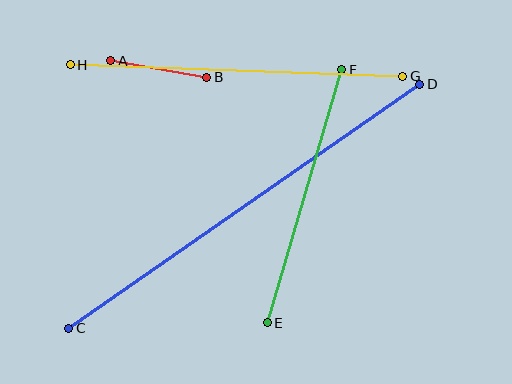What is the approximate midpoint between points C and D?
The midpoint is at approximately (244, 206) pixels.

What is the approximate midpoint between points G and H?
The midpoint is at approximately (237, 70) pixels.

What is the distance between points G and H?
The distance is approximately 332 pixels.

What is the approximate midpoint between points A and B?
The midpoint is at approximately (159, 69) pixels.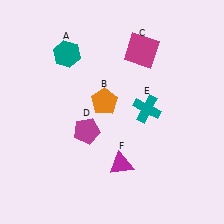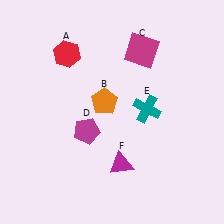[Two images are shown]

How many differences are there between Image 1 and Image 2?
There is 1 difference between the two images.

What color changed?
The hexagon (A) changed from teal in Image 1 to red in Image 2.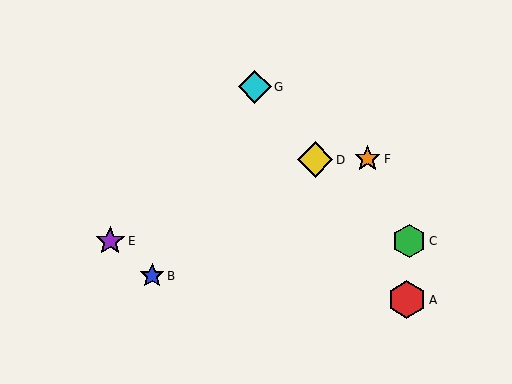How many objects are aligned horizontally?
2 objects (C, E) are aligned horizontally.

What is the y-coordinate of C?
Object C is at y≈241.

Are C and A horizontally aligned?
No, C is at y≈241 and A is at y≈300.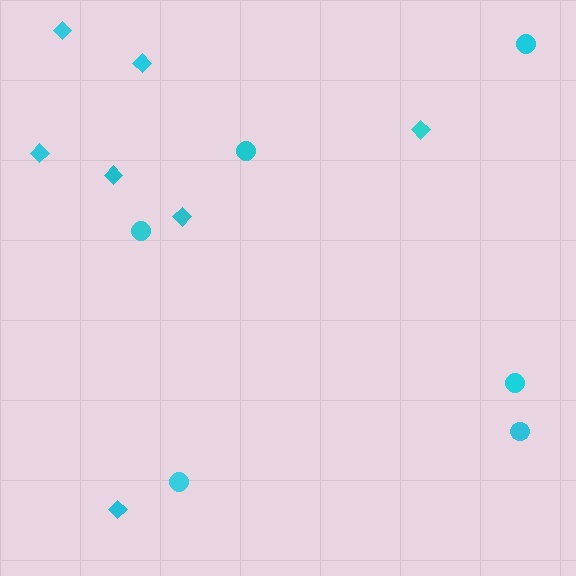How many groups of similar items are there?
There are 2 groups: one group of diamonds (7) and one group of circles (6).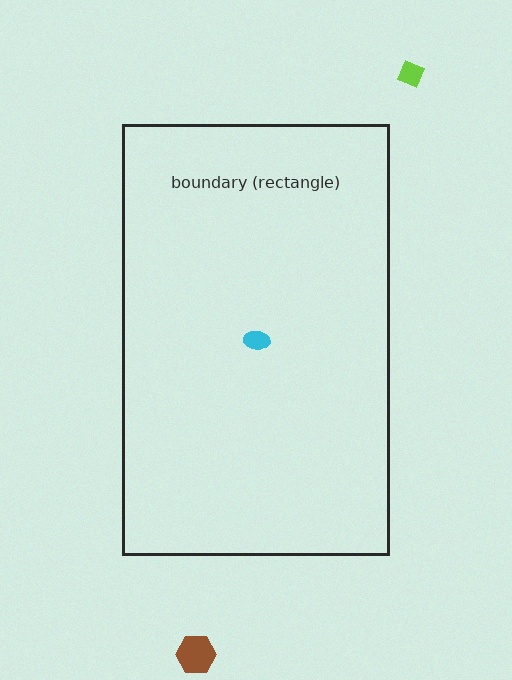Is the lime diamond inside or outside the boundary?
Outside.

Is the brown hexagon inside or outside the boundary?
Outside.